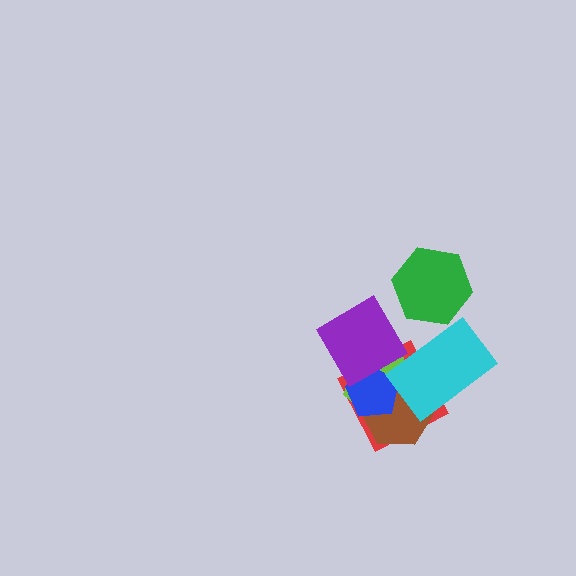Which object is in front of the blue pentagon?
The purple diamond is in front of the blue pentagon.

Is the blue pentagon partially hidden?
Yes, it is partially covered by another shape.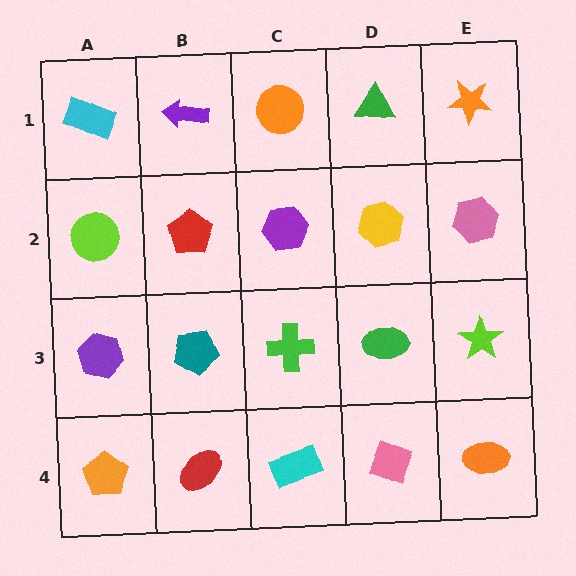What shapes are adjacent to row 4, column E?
A lime star (row 3, column E), a pink diamond (row 4, column D).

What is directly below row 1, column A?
A lime circle.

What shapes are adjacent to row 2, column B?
A purple arrow (row 1, column B), a teal pentagon (row 3, column B), a lime circle (row 2, column A), a purple hexagon (row 2, column C).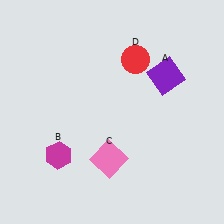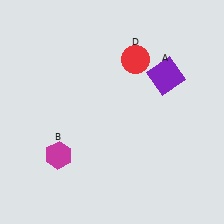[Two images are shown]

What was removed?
The pink square (C) was removed in Image 2.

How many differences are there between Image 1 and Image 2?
There is 1 difference between the two images.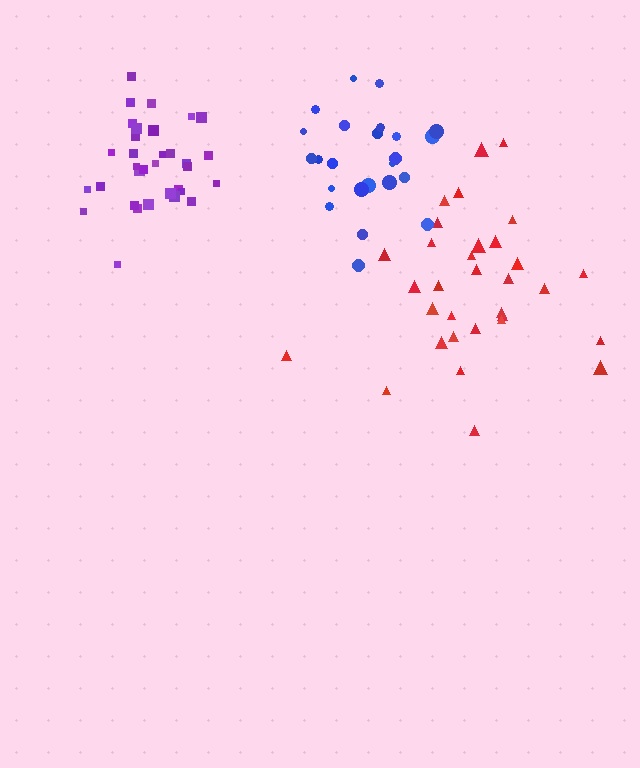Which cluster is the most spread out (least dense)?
Red.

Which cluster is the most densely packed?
Purple.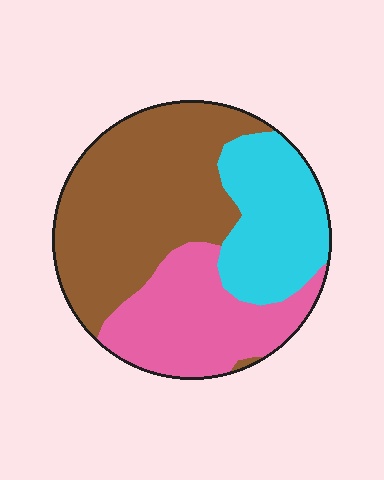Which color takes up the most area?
Brown, at roughly 45%.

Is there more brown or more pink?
Brown.